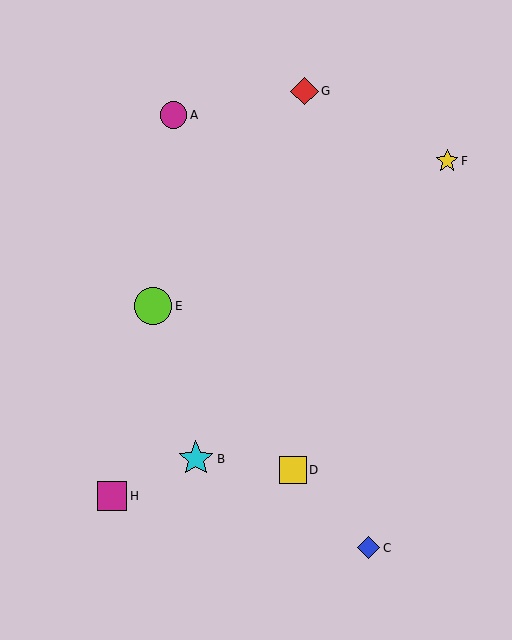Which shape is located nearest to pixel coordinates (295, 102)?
The red diamond (labeled G) at (305, 91) is nearest to that location.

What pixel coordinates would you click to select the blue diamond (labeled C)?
Click at (369, 548) to select the blue diamond C.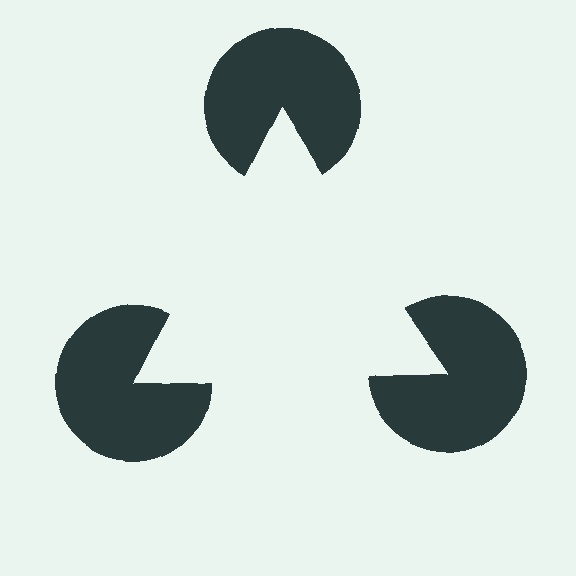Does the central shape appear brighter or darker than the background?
It typically appears slightly brighter than the background, even though no actual brightness change is drawn.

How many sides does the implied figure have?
3 sides.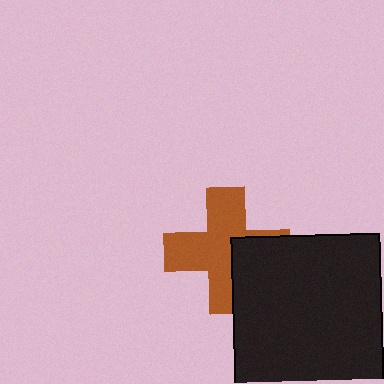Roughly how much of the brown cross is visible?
Most of it is visible (roughly 68%).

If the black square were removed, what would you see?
You would see the complete brown cross.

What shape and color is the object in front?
The object in front is a black square.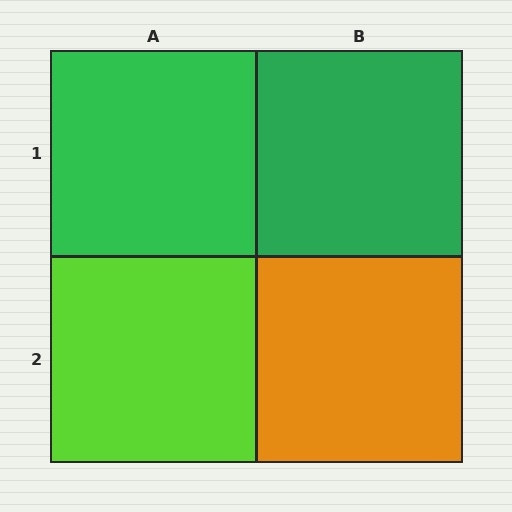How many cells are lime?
1 cell is lime.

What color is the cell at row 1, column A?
Green.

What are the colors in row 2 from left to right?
Lime, orange.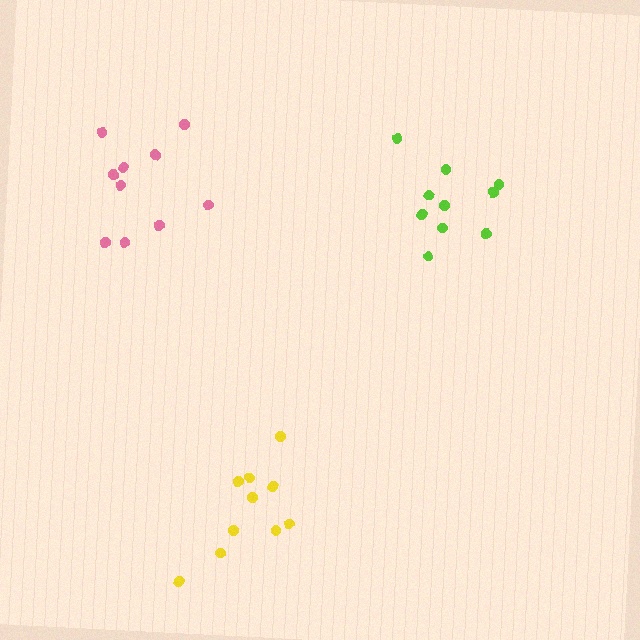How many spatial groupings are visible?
There are 3 spatial groupings.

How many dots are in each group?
Group 1: 10 dots, Group 2: 10 dots, Group 3: 10 dots (30 total).